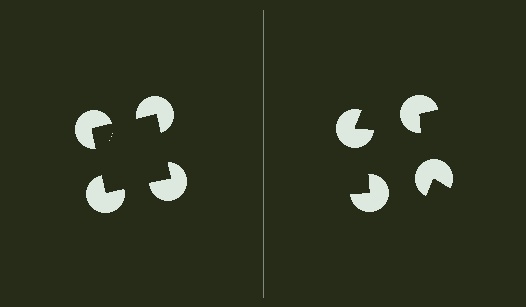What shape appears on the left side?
An illusory square.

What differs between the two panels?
The pac-man discs are positioned identically on both sides; only the wedge orientations differ. On the left they align to a square; on the right they are misaligned.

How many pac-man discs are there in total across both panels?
8 — 4 on each side.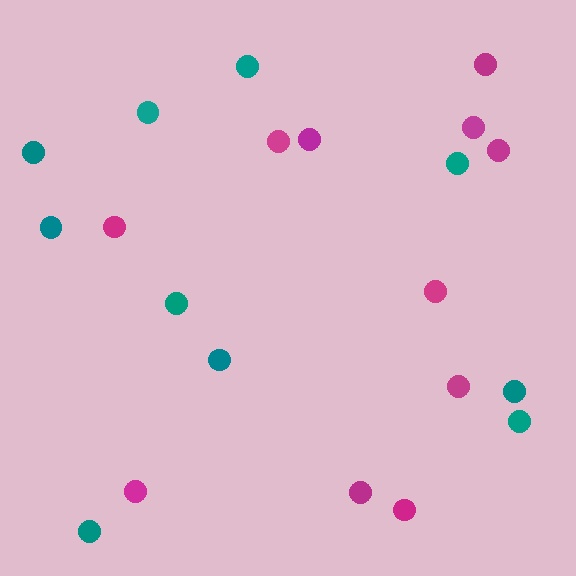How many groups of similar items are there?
There are 2 groups: one group of teal circles (10) and one group of magenta circles (11).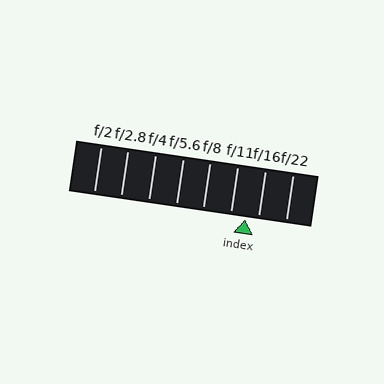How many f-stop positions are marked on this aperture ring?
There are 8 f-stop positions marked.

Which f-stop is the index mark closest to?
The index mark is closest to f/16.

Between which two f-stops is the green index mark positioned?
The index mark is between f/11 and f/16.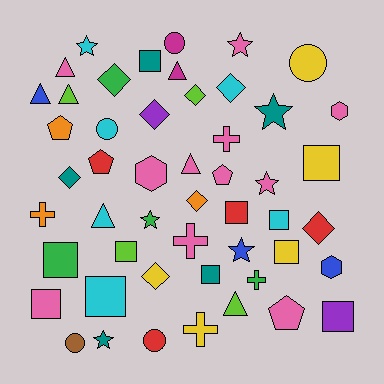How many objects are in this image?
There are 50 objects.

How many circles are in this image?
There are 5 circles.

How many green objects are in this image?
There are 4 green objects.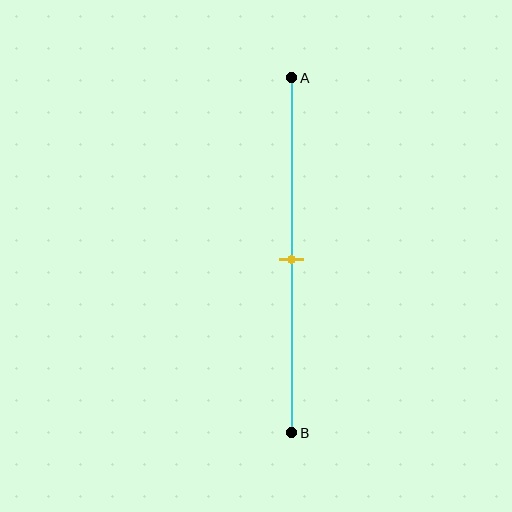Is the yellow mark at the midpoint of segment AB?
Yes, the mark is approximately at the midpoint.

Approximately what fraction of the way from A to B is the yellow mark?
The yellow mark is approximately 50% of the way from A to B.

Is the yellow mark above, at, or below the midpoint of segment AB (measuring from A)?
The yellow mark is approximately at the midpoint of segment AB.